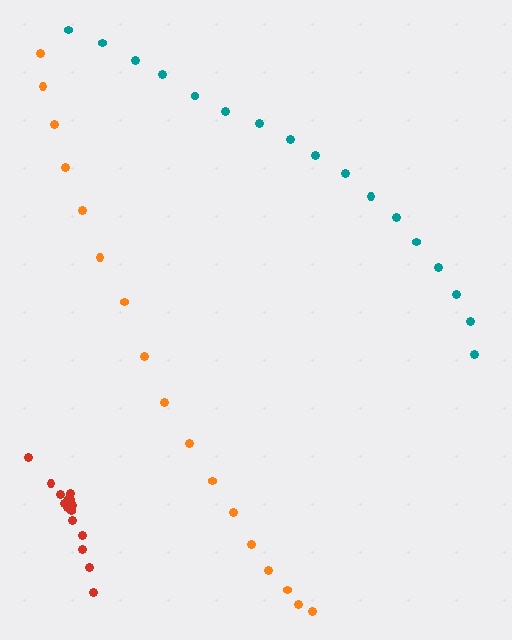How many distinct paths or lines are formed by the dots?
There are 3 distinct paths.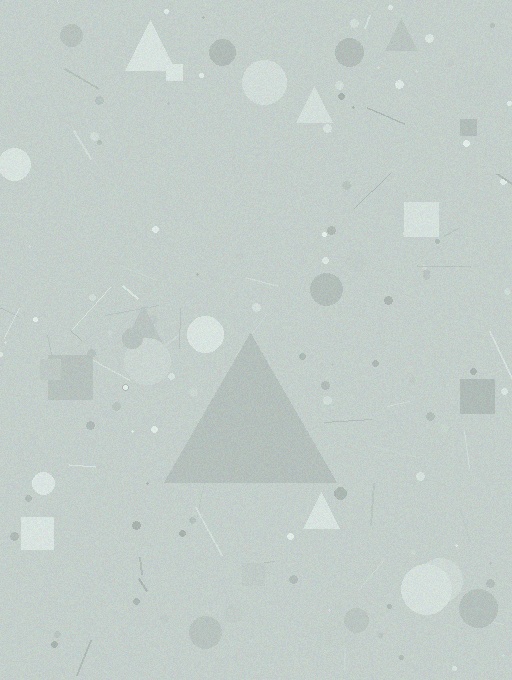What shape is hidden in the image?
A triangle is hidden in the image.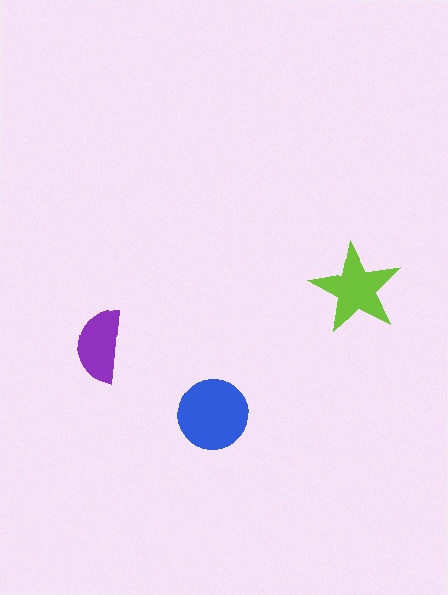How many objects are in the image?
There are 3 objects in the image.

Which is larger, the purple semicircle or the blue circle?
The blue circle.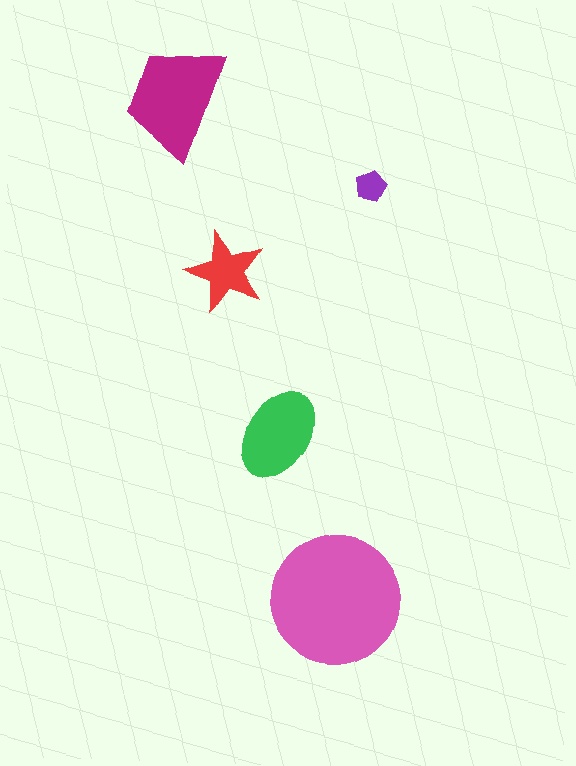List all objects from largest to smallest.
The pink circle, the magenta trapezoid, the green ellipse, the red star, the purple pentagon.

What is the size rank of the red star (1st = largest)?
4th.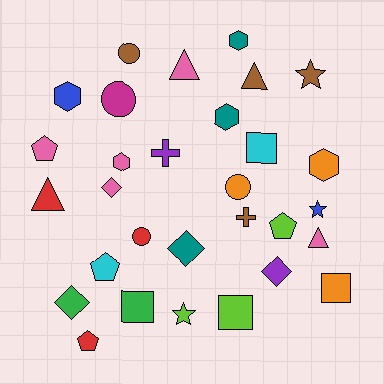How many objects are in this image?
There are 30 objects.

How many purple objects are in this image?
There are 2 purple objects.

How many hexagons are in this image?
There are 5 hexagons.